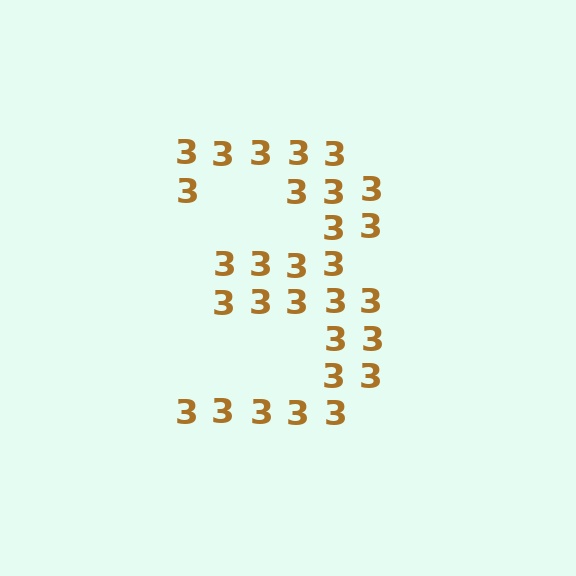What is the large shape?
The large shape is the digit 3.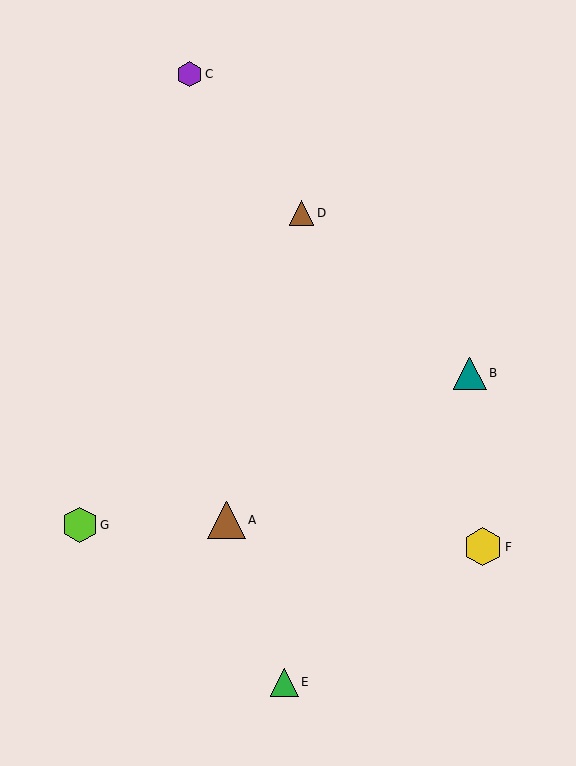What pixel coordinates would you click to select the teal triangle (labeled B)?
Click at (470, 373) to select the teal triangle B.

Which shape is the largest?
The yellow hexagon (labeled F) is the largest.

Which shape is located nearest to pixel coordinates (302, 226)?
The brown triangle (labeled D) at (301, 213) is nearest to that location.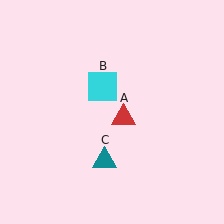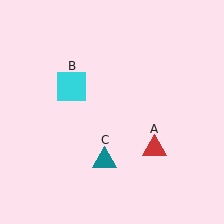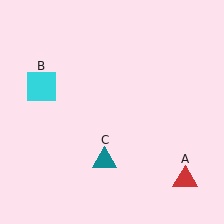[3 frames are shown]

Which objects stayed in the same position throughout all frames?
Teal triangle (object C) remained stationary.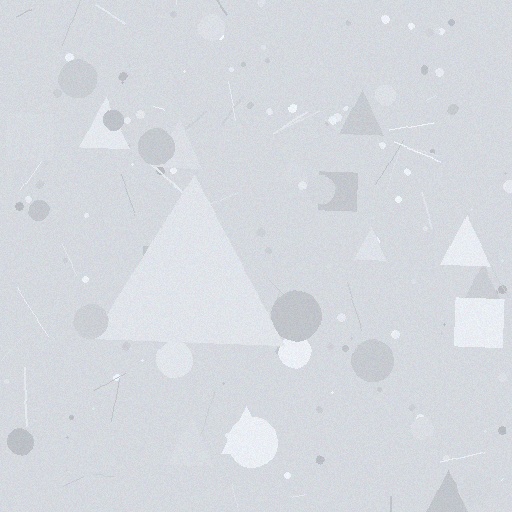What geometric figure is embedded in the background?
A triangle is embedded in the background.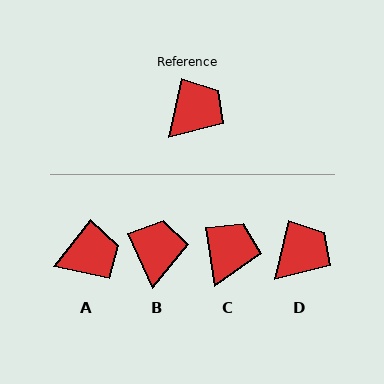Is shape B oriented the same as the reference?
No, it is off by about 38 degrees.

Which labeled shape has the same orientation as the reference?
D.